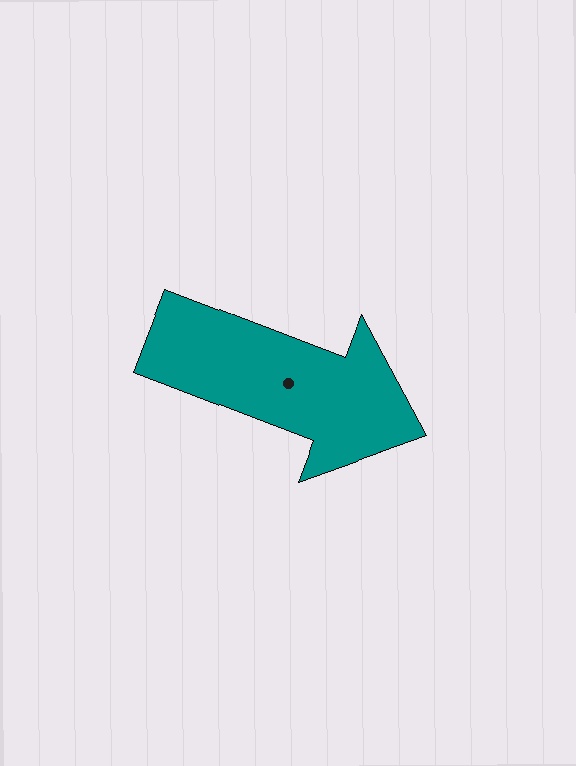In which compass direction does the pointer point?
East.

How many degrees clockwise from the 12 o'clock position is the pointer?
Approximately 111 degrees.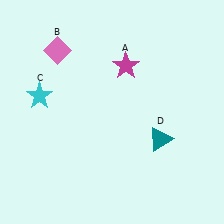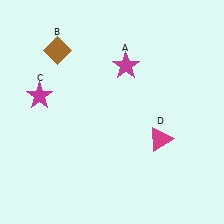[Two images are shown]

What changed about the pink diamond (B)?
In Image 1, B is pink. In Image 2, it changed to brown.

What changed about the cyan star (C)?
In Image 1, C is cyan. In Image 2, it changed to magenta.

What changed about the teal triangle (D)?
In Image 1, D is teal. In Image 2, it changed to magenta.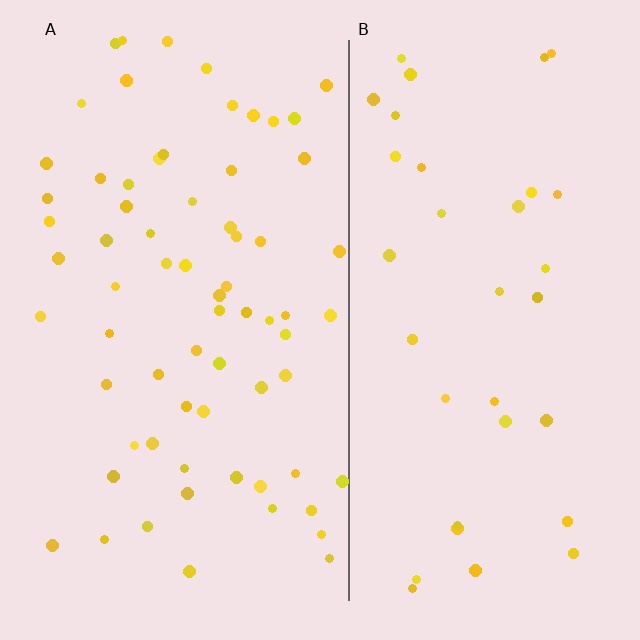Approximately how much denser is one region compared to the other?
Approximately 2.0× — region A over region B.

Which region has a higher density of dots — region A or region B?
A (the left).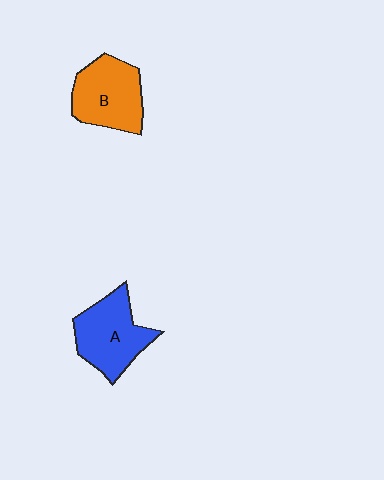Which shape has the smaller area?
Shape B (orange).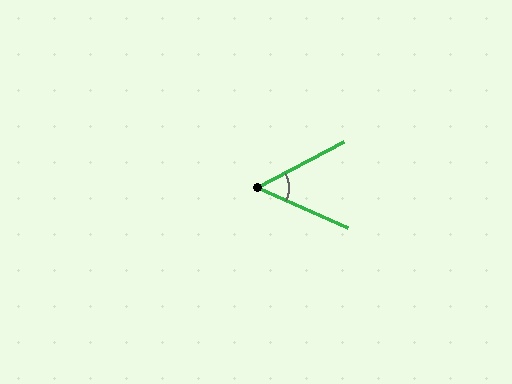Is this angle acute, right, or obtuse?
It is acute.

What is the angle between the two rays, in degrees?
Approximately 52 degrees.